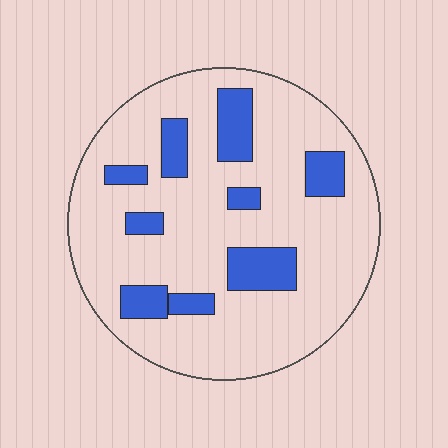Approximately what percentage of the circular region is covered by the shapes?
Approximately 20%.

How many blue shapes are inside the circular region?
9.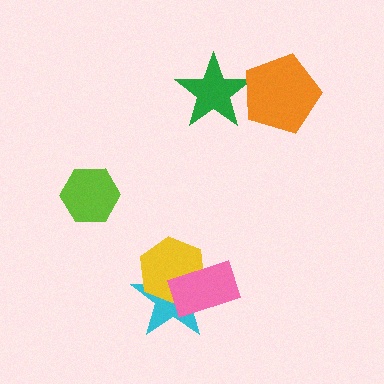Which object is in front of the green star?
The orange pentagon is in front of the green star.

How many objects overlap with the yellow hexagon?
2 objects overlap with the yellow hexagon.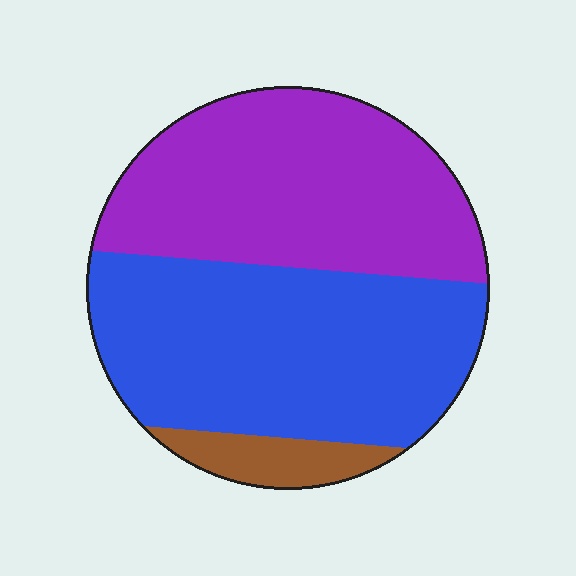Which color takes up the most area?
Blue, at roughly 50%.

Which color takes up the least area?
Brown, at roughly 10%.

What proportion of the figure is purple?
Purple covers 43% of the figure.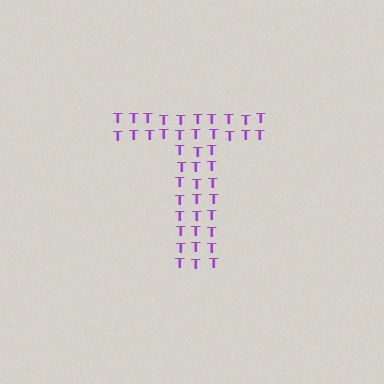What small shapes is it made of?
It is made of small letter T's.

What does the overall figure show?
The overall figure shows the letter T.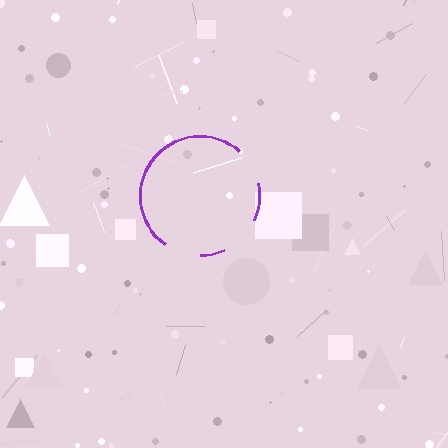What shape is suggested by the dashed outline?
The dashed outline suggests a circle.